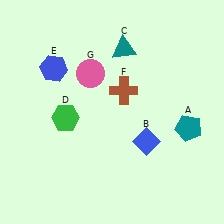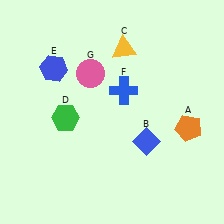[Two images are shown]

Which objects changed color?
A changed from teal to orange. C changed from teal to yellow. F changed from brown to blue.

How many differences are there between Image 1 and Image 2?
There are 3 differences between the two images.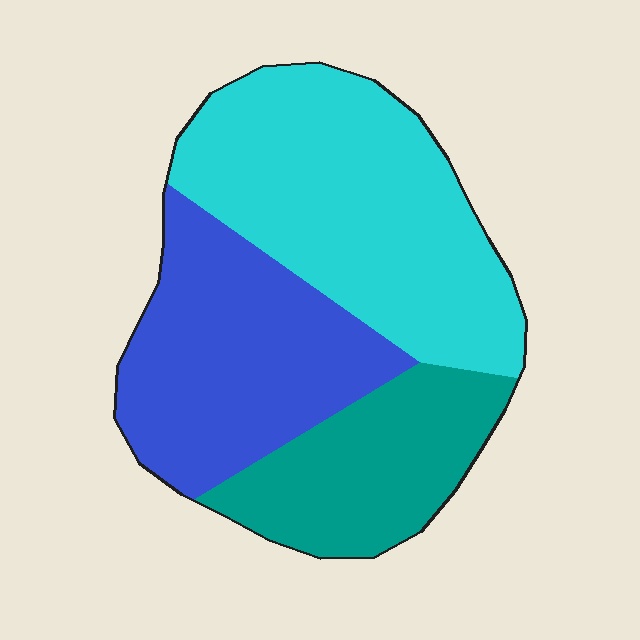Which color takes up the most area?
Cyan, at roughly 45%.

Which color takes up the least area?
Teal, at roughly 25%.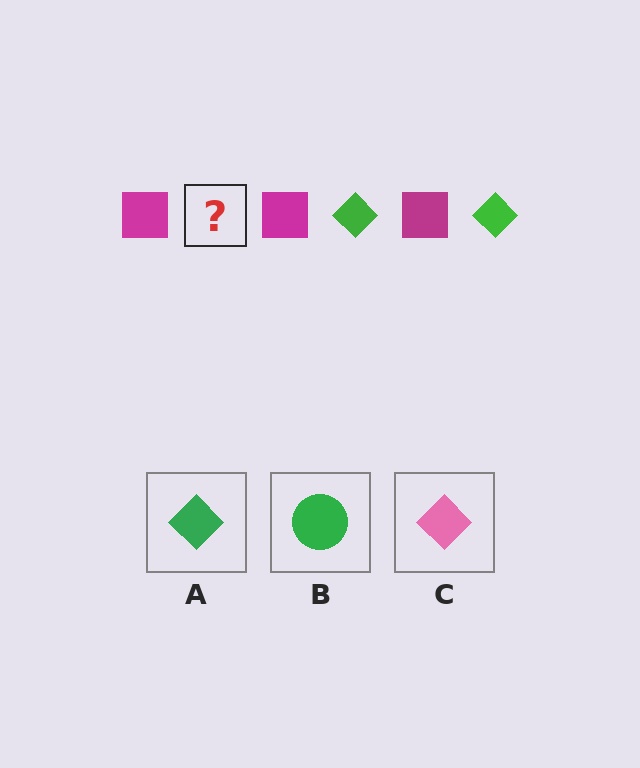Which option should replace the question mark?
Option A.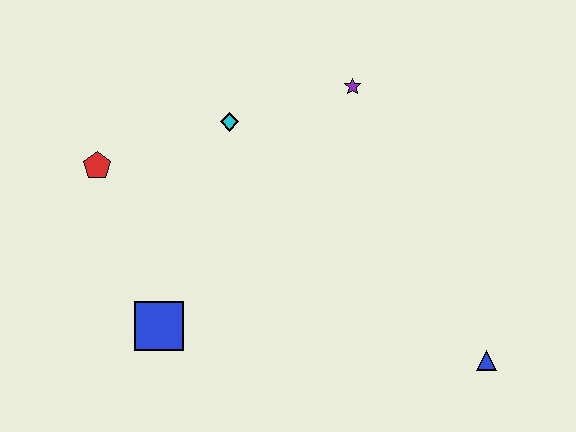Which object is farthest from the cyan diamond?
The blue triangle is farthest from the cyan diamond.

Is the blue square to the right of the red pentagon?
Yes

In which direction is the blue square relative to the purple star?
The blue square is below the purple star.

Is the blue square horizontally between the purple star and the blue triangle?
No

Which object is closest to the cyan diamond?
The purple star is closest to the cyan diamond.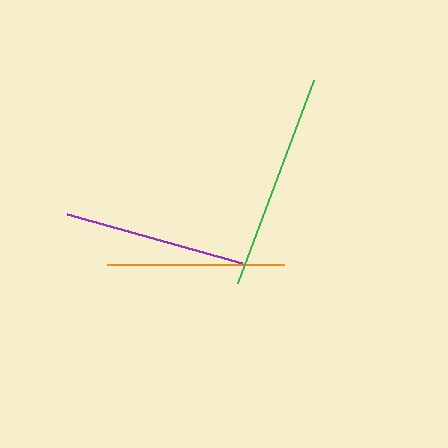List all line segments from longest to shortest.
From longest to shortest: green, purple, orange.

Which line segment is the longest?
The green line is the longest at approximately 218 pixels.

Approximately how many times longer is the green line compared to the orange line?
The green line is approximately 1.2 times the length of the orange line.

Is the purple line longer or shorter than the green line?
The green line is longer than the purple line.